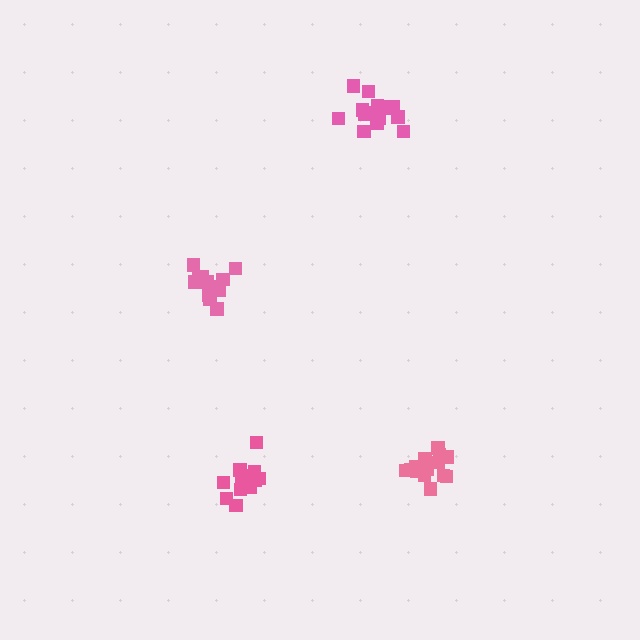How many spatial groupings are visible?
There are 4 spatial groupings.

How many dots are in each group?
Group 1: 14 dots, Group 2: 12 dots, Group 3: 15 dots, Group 4: 16 dots (57 total).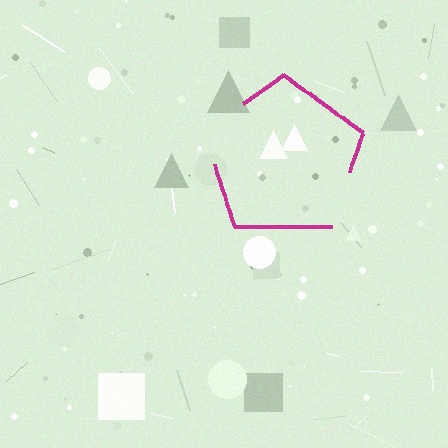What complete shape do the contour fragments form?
The contour fragments form a pentagon.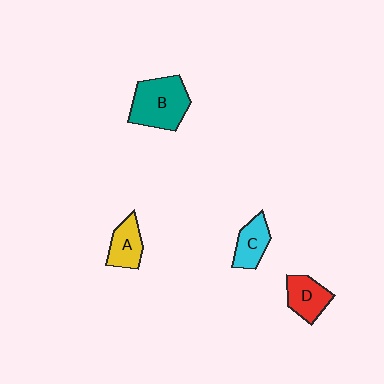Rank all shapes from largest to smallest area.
From largest to smallest: B (teal), D (red), A (yellow), C (cyan).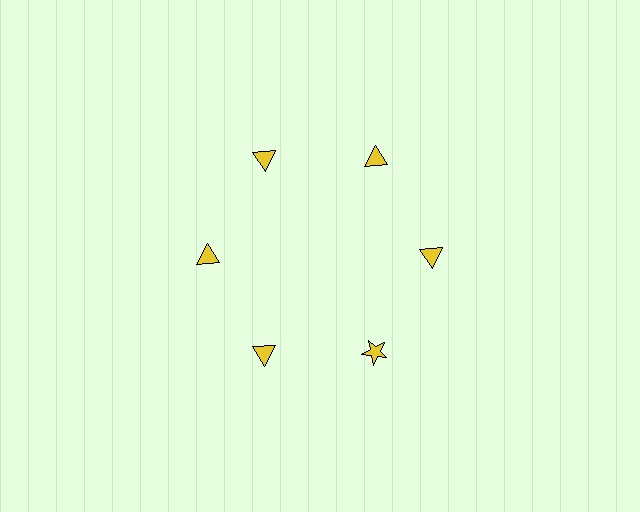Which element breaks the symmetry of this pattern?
The yellow star at roughly the 5 o'clock position breaks the symmetry. All other shapes are yellow triangles.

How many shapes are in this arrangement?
There are 6 shapes arranged in a ring pattern.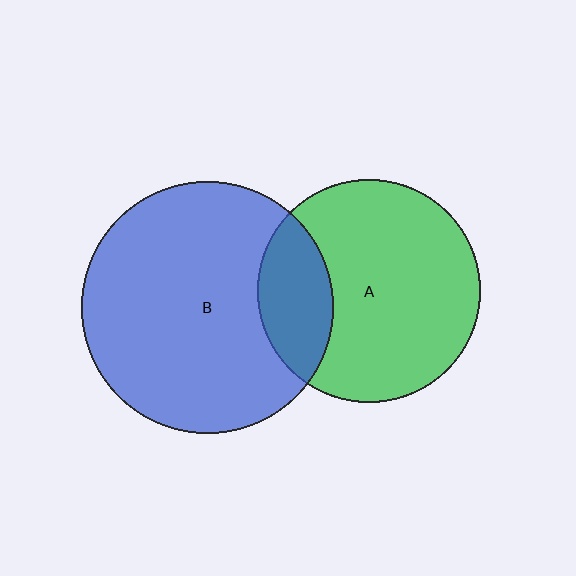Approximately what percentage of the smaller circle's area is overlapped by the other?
Approximately 25%.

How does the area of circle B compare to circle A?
Approximately 1.3 times.